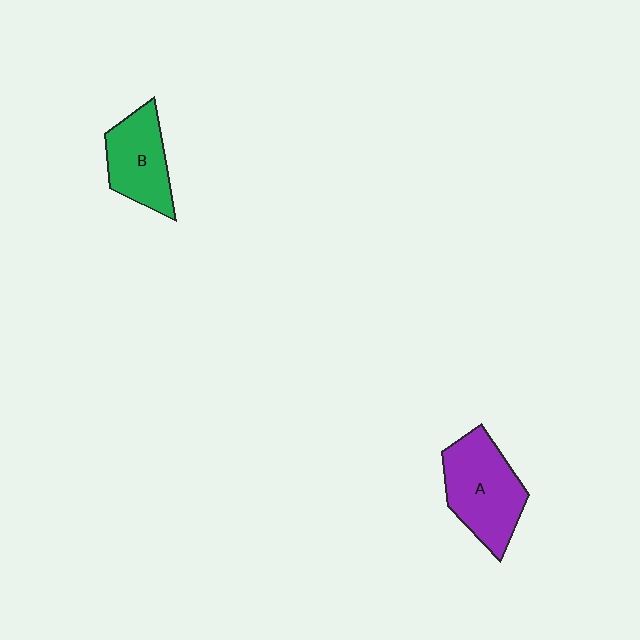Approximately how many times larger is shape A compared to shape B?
Approximately 1.3 times.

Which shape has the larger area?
Shape A (purple).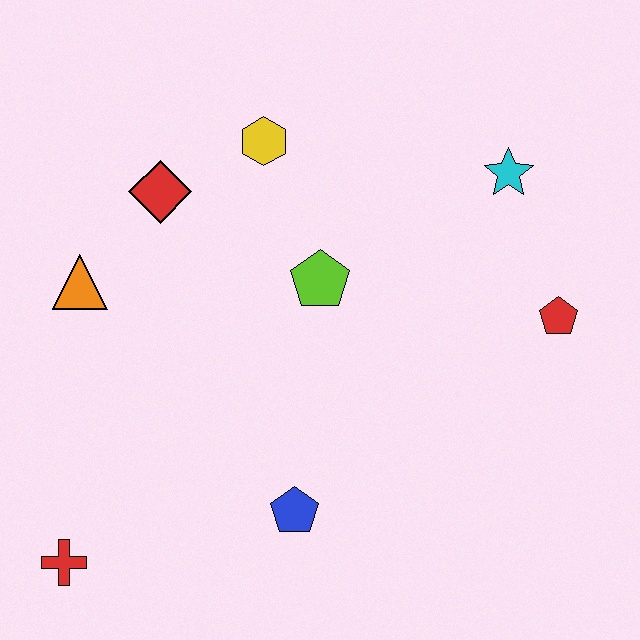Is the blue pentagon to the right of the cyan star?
No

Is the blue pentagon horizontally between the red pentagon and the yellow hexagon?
Yes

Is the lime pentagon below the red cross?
No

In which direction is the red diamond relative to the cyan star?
The red diamond is to the left of the cyan star.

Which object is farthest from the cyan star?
The red cross is farthest from the cyan star.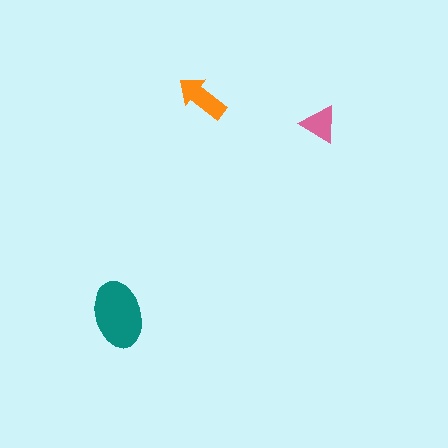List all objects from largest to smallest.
The teal ellipse, the orange arrow, the pink triangle.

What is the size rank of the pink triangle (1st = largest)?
3rd.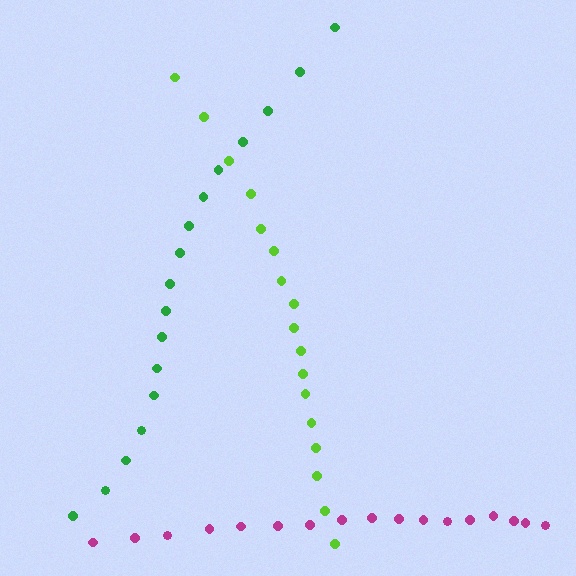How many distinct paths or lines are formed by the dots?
There are 3 distinct paths.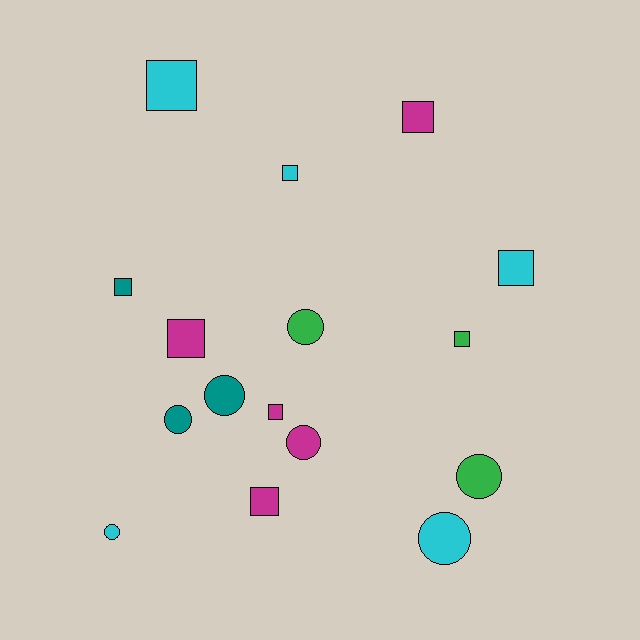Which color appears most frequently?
Cyan, with 5 objects.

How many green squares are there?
There is 1 green square.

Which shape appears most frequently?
Square, with 9 objects.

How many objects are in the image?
There are 16 objects.